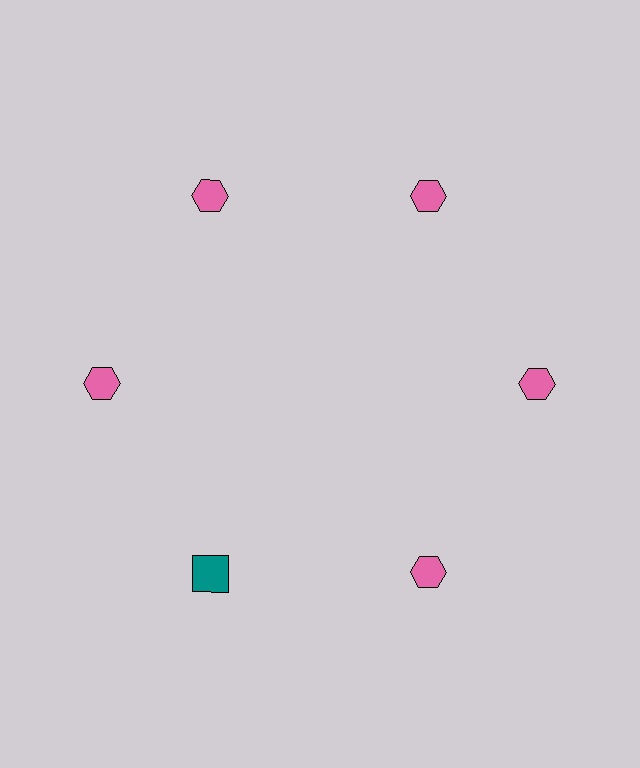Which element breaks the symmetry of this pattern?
The teal square at roughly the 7 o'clock position breaks the symmetry. All other shapes are pink hexagons.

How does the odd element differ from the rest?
It differs in both color (teal instead of pink) and shape (square instead of hexagon).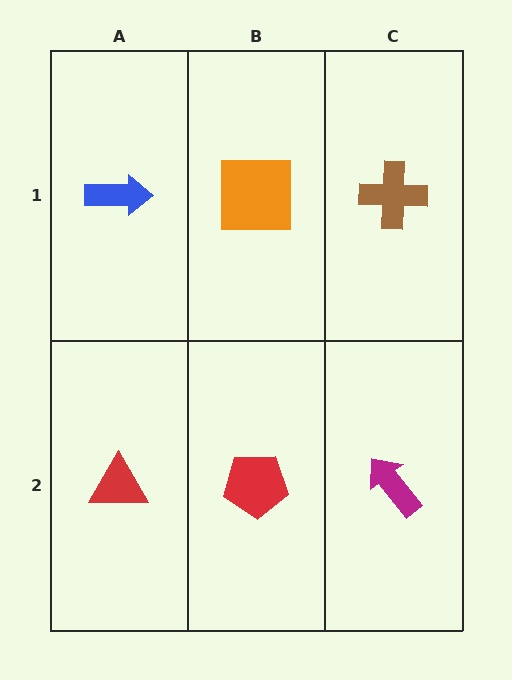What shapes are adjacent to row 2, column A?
A blue arrow (row 1, column A), a red pentagon (row 2, column B).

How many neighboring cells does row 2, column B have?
3.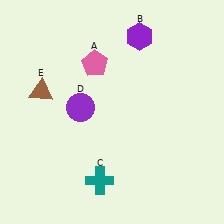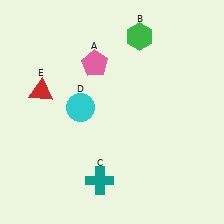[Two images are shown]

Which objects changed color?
B changed from purple to green. D changed from purple to cyan. E changed from brown to red.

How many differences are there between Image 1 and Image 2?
There are 3 differences between the two images.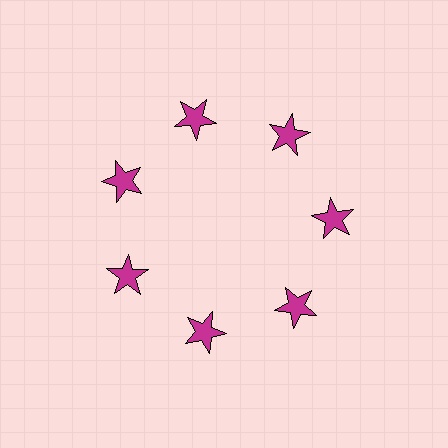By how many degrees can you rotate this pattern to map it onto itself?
The pattern maps onto itself every 51 degrees of rotation.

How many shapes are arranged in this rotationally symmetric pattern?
There are 7 shapes, arranged in 7 groups of 1.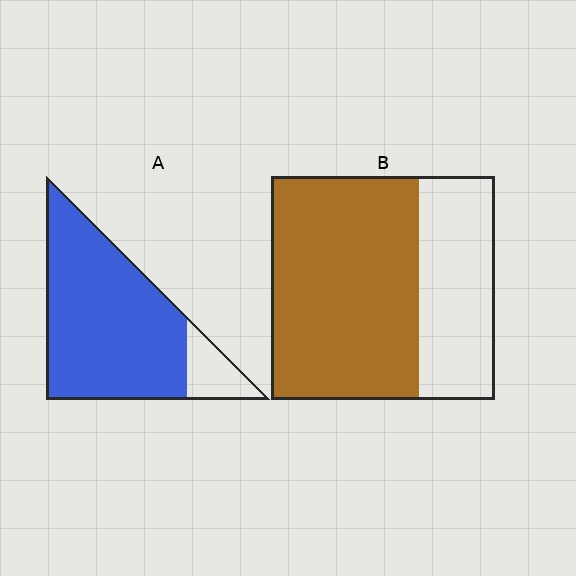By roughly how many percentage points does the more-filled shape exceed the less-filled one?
By roughly 20 percentage points (A over B).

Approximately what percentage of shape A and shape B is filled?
A is approximately 85% and B is approximately 65%.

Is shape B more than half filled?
Yes.